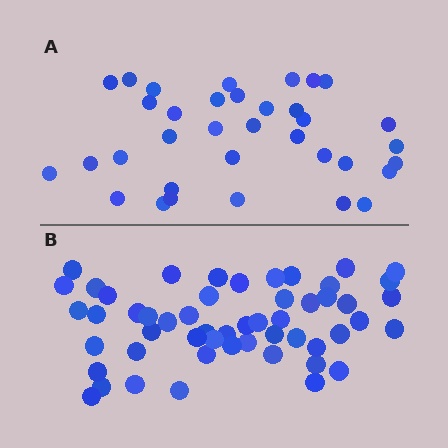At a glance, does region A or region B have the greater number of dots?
Region B (the bottom region) has more dots.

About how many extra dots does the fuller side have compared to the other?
Region B has approximately 20 more dots than region A.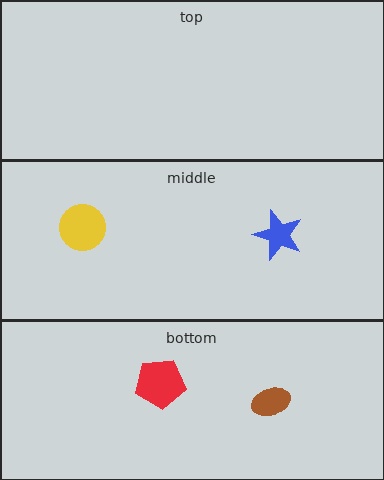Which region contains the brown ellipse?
The bottom region.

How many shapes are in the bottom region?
2.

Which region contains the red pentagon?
The bottom region.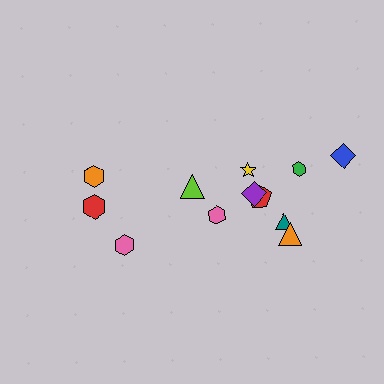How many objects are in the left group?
There are 4 objects.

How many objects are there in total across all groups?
There are 12 objects.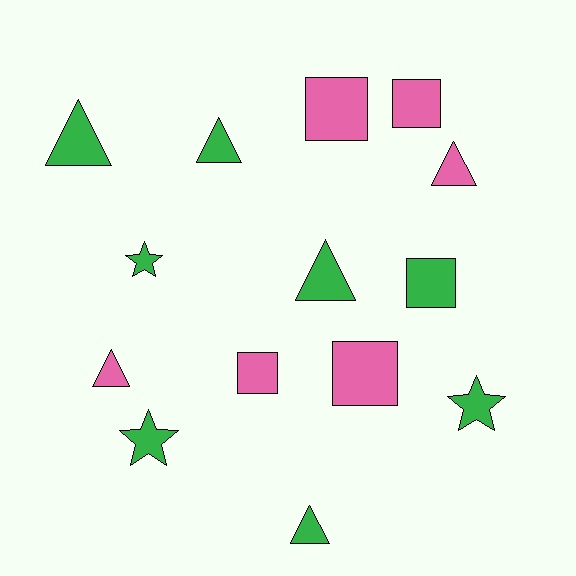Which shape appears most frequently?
Triangle, with 6 objects.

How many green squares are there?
There is 1 green square.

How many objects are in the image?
There are 14 objects.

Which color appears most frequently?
Green, with 8 objects.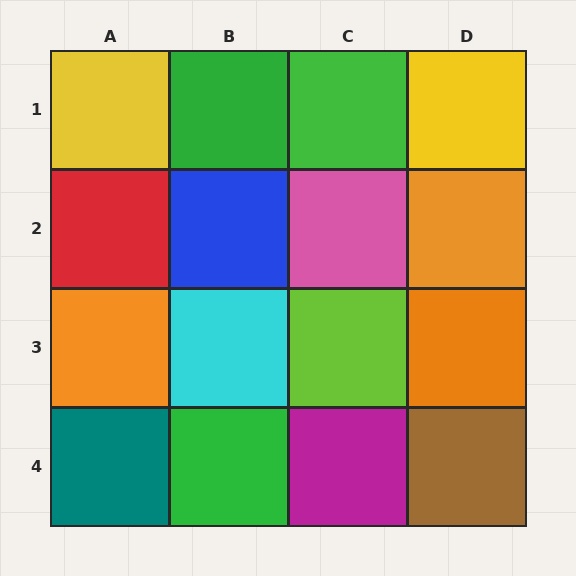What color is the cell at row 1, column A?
Yellow.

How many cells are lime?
1 cell is lime.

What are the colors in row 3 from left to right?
Orange, cyan, lime, orange.